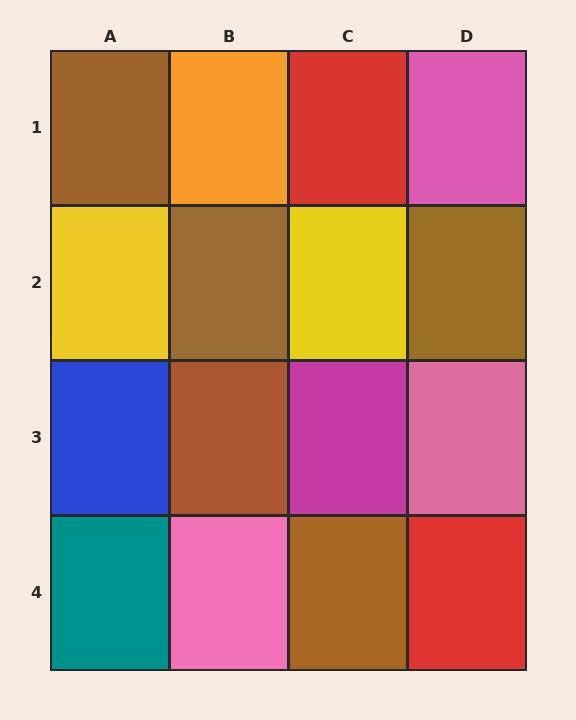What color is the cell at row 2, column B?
Brown.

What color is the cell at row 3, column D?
Pink.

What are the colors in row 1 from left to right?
Brown, orange, red, pink.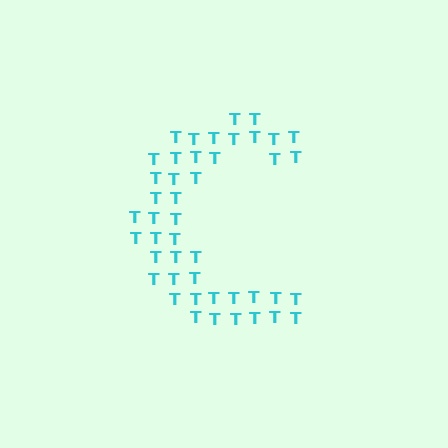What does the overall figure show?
The overall figure shows the letter C.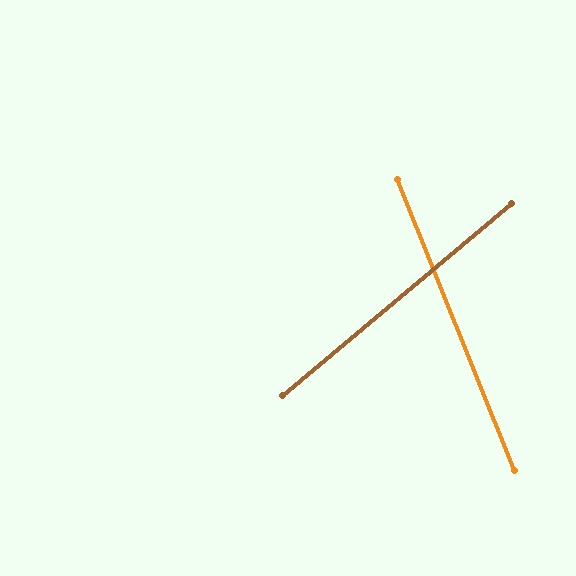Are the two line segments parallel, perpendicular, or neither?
Neither parallel nor perpendicular — they differ by about 72°.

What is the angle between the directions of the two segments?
Approximately 72 degrees.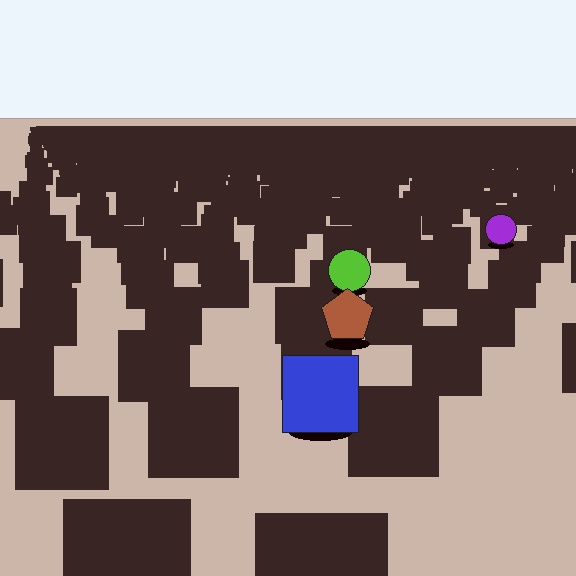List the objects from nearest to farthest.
From nearest to farthest: the blue square, the brown pentagon, the lime circle, the purple circle.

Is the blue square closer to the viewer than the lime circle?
Yes. The blue square is closer — you can tell from the texture gradient: the ground texture is coarser near it.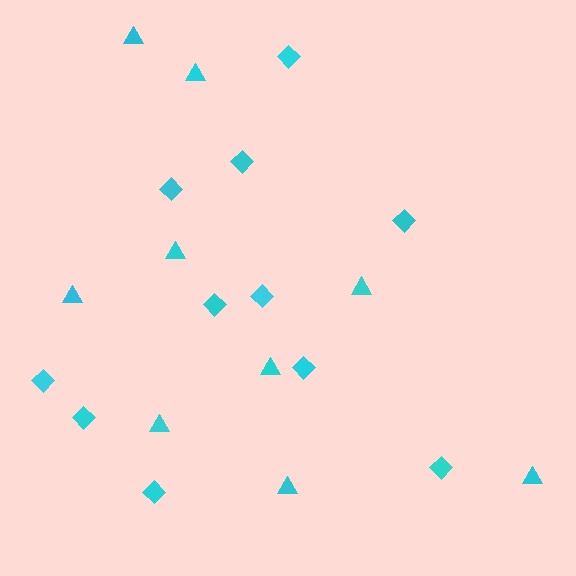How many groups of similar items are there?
There are 2 groups: one group of triangles (9) and one group of diamonds (11).